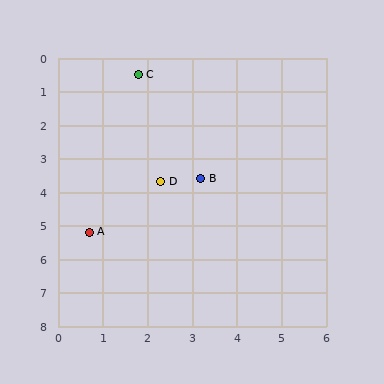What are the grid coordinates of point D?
Point D is at approximately (2.3, 3.7).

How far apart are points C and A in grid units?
Points C and A are about 4.8 grid units apart.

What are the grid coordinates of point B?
Point B is at approximately (3.2, 3.6).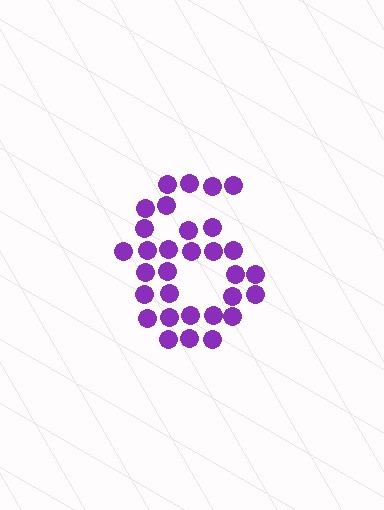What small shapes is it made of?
It is made of small circles.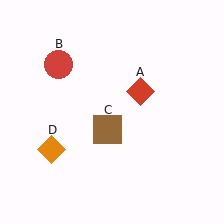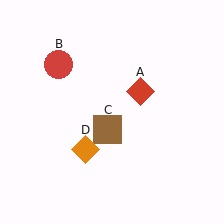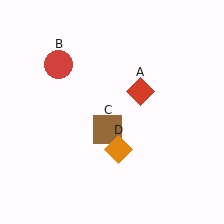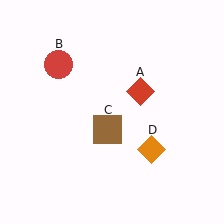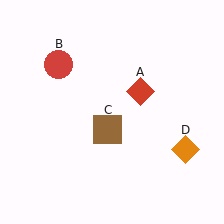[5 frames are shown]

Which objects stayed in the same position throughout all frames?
Red diamond (object A) and red circle (object B) and brown square (object C) remained stationary.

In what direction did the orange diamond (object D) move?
The orange diamond (object D) moved right.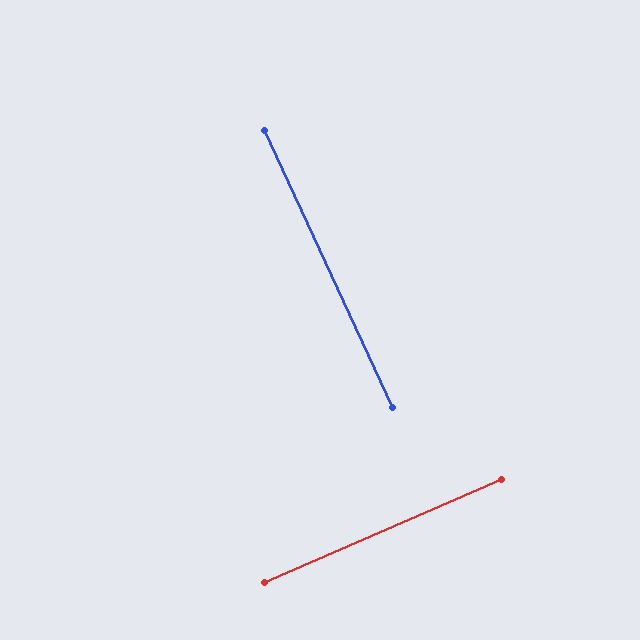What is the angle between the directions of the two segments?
Approximately 89 degrees.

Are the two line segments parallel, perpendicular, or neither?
Perpendicular — they meet at approximately 89°.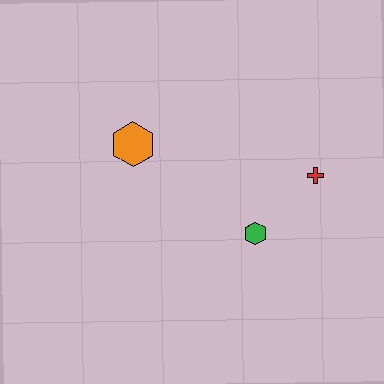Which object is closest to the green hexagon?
The red cross is closest to the green hexagon.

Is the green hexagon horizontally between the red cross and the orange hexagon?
Yes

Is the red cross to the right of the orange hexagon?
Yes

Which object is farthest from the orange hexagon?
The red cross is farthest from the orange hexagon.